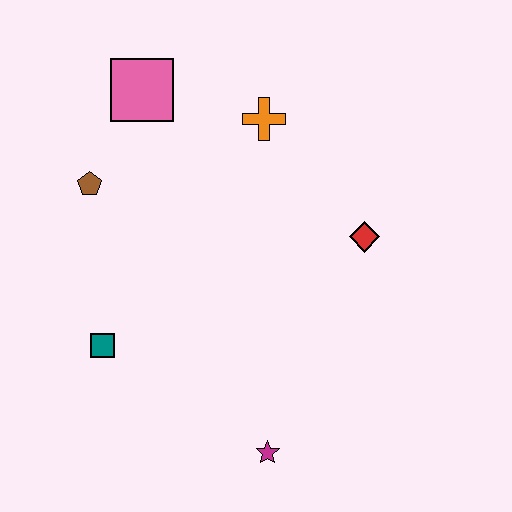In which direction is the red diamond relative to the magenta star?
The red diamond is above the magenta star.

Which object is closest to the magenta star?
The teal square is closest to the magenta star.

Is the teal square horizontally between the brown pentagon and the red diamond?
Yes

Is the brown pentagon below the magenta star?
No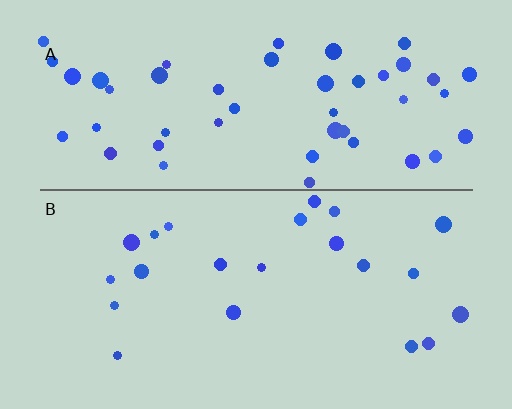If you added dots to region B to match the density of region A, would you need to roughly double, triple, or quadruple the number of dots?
Approximately double.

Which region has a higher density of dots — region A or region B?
A (the top).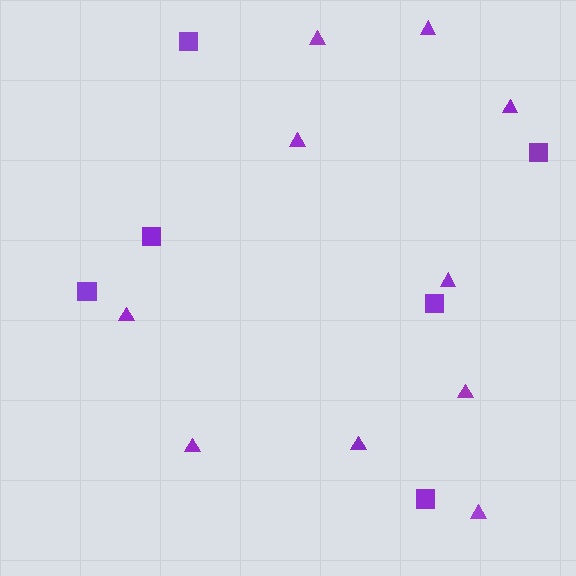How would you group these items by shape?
There are 2 groups: one group of triangles (10) and one group of squares (6).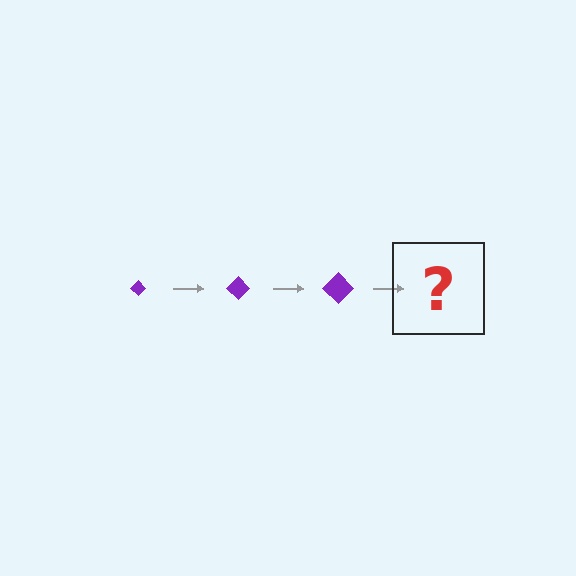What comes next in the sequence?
The next element should be a purple diamond, larger than the previous one.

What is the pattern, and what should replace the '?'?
The pattern is that the diamond gets progressively larger each step. The '?' should be a purple diamond, larger than the previous one.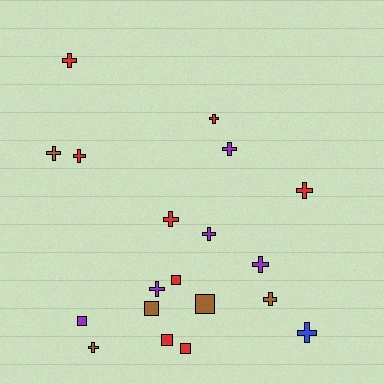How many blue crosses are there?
There is 1 blue cross.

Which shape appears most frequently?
Cross, with 13 objects.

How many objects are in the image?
There are 19 objects.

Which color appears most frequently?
Red, with 8 objects.